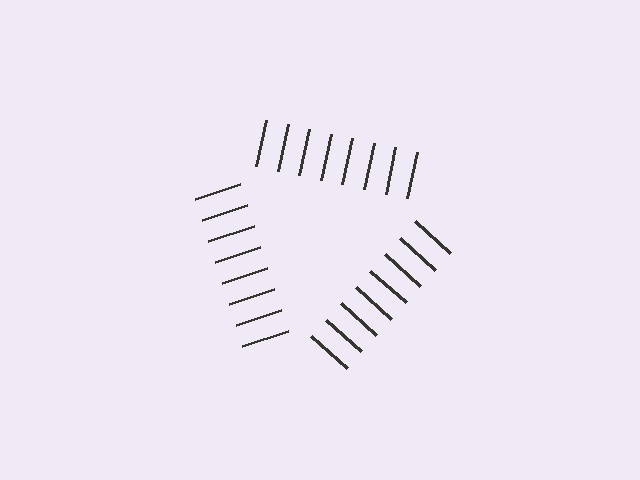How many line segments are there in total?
24 — 8 along each of the 3 edges.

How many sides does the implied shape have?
3 sides — the line-ends trace a triangle.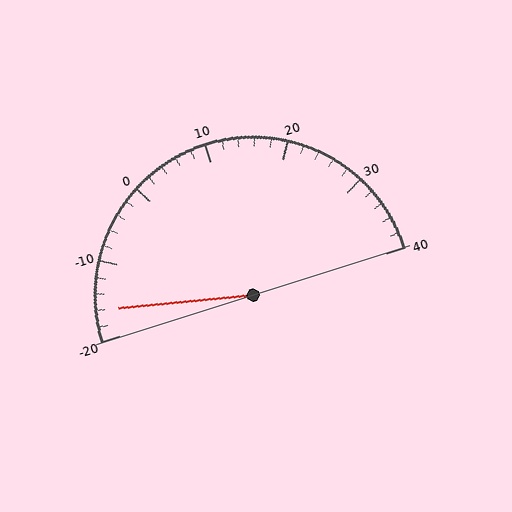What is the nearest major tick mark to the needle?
The nearest major tick mark is -20.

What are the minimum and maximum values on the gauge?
The gauge ranges from -20 to 40.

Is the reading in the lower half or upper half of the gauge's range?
The reading is in the lower half of the range (-20 to 40).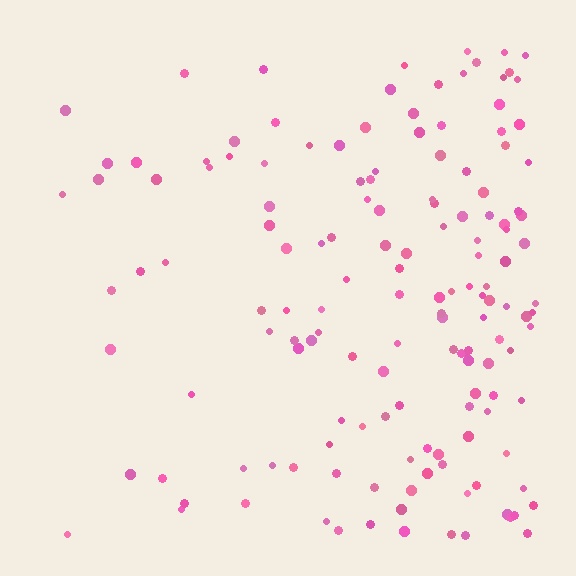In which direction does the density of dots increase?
From left to right, with the right side densest.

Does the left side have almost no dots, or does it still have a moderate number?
Still a moderate number, just noticeably fewer than the right.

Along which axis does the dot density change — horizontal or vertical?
Horizontal.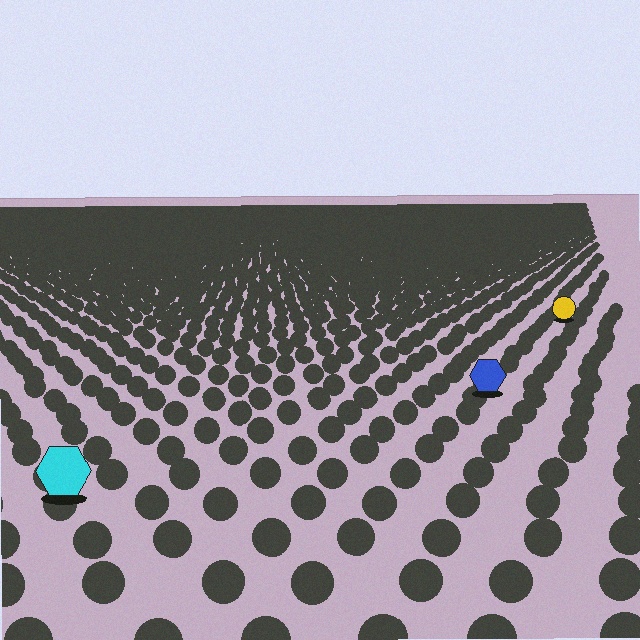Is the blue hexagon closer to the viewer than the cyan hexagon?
No. The cyan hexagon is closer — you can tell from the texture gradient: the ground texture is coarser near it.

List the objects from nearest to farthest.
From nearest to farthest: the cyan hexagon, the blue hexagon, the yellow circle.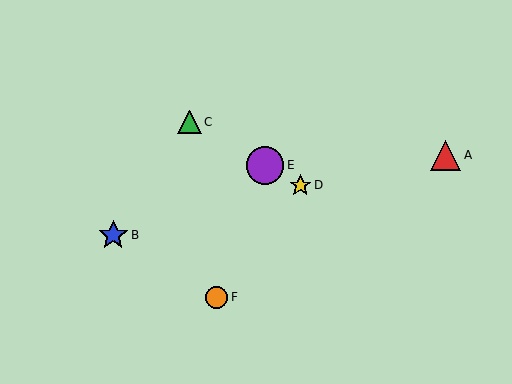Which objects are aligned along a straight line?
Objects C, D, E are aligned along a straight line.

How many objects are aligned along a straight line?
3 objects (C, D, E) are aligned along a straight line.